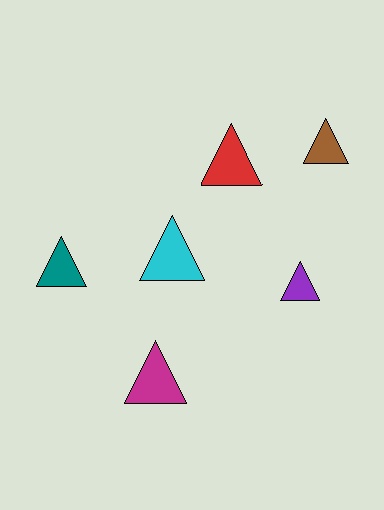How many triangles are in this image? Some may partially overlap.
There are 6 triangles.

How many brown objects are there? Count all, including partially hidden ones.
There is 1 brown object.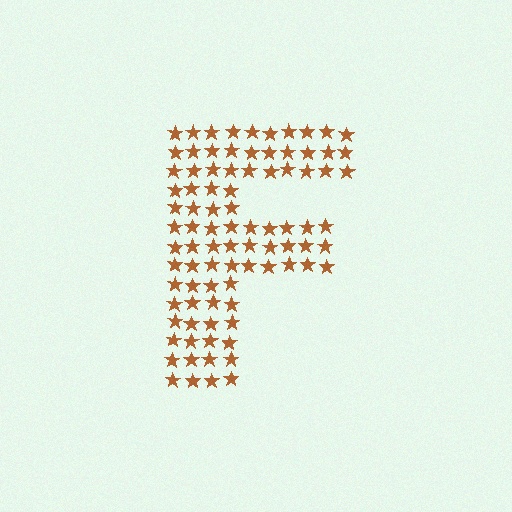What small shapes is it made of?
It is made of small stars.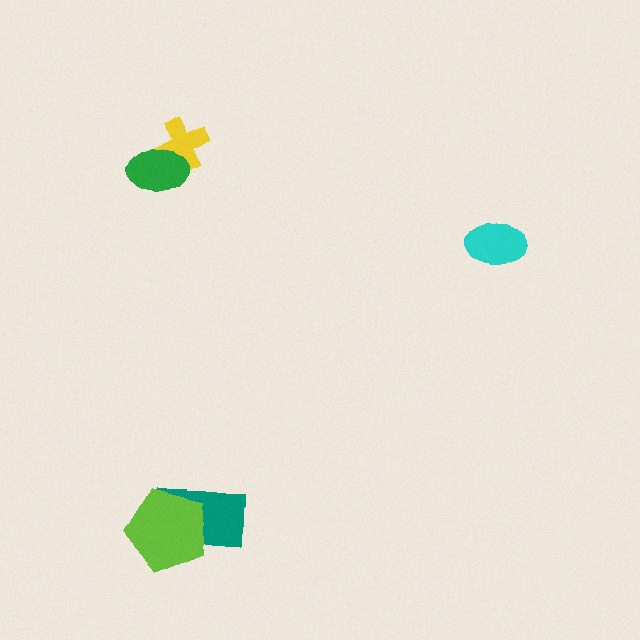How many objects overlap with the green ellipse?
1 object overlaps with the green ellipse.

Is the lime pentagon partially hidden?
No, no other shape covers it.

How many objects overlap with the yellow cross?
1 object overlaps with the yellow cross.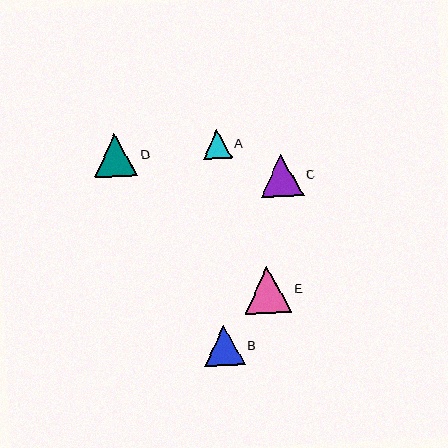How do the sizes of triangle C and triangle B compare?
Triangle C and triangle B are approximately the same size.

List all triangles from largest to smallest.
From largest to smallest: E, D, C, B, A.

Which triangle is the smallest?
Triangle A is the smallest with a size of approximately 28 pixels.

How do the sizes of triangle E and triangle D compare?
Triangle E and triangle D are approximately the same size.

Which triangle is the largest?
Triangle E is the largest with a size of approximately 47 pixels.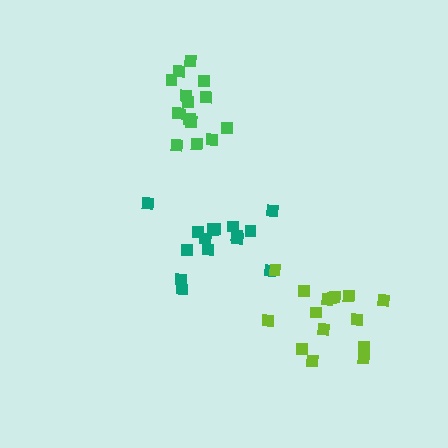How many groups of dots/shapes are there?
There are 3 groups.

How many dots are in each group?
Group 1: 15 dots, Group 2: 15 dots, Group 3: 15 dots (45 total).